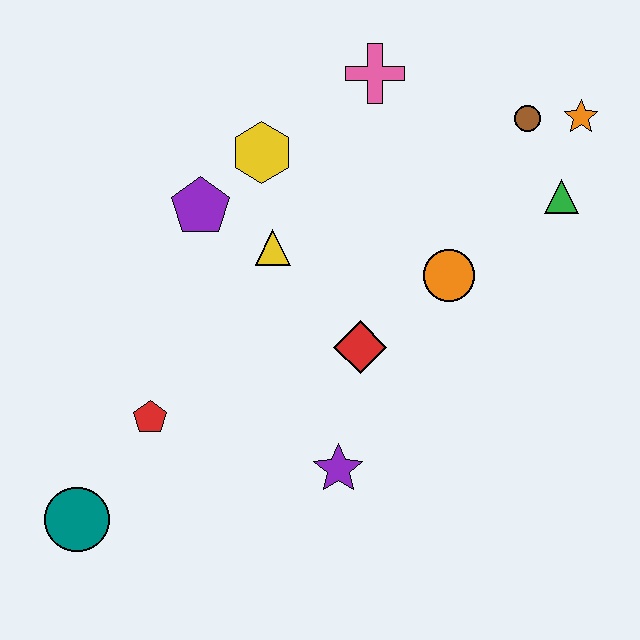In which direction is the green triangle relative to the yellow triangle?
The green triangle is to the right of the yellow triangle.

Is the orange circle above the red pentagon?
Yes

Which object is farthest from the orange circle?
The teal circle is farthest from the orange circle.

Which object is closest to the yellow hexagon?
The purple pentagon is closest to the yellow hexagon.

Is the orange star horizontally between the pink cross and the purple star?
No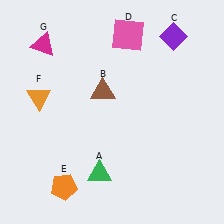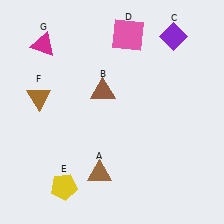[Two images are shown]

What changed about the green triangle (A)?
In Image 1, A is green. In Image 2, it changed to brown.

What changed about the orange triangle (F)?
In Image 1, F is orange. In Image 2, it changed to brown.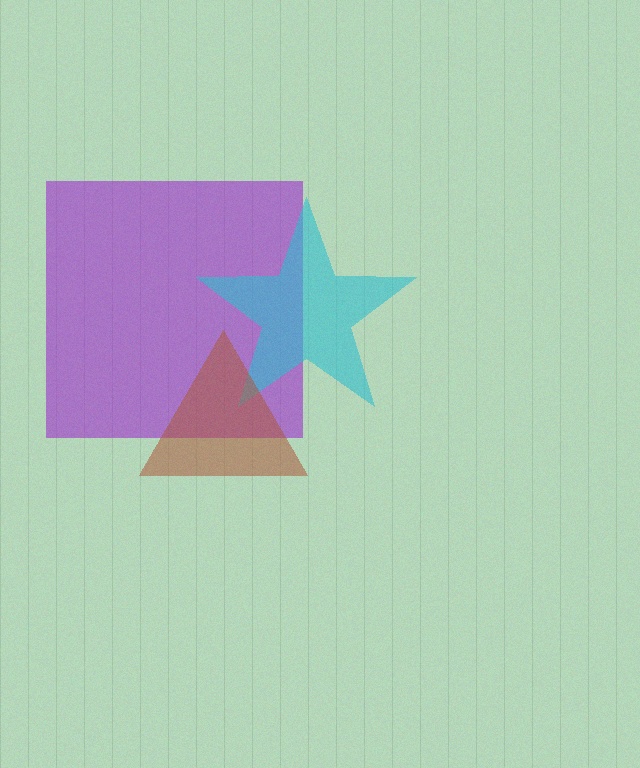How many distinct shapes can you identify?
There are 3 distinct shapes: a purple square, a cyan star, a brown triangle.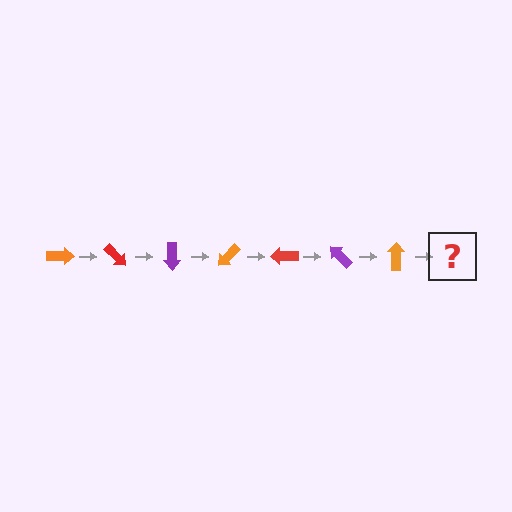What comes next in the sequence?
The next element should be a red arrow, rotated 315 degrees from the start.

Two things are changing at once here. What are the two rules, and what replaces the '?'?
The two rules are that it rotates 45 degrees each step and the color cycles through orange, red, and purple. The '?' should be a red arrow, rotated 315 degrees from the start.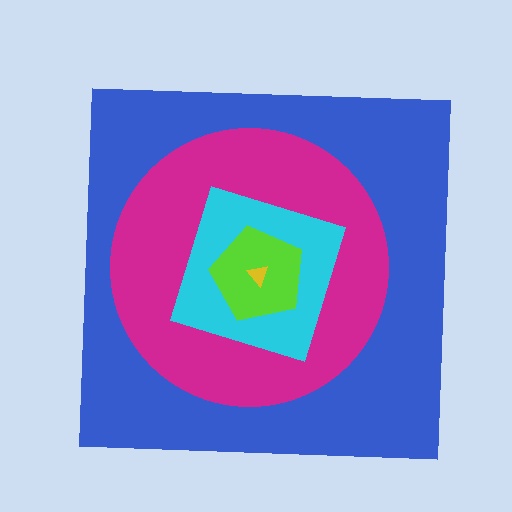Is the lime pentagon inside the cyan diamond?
Yes.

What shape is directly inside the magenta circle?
The cyan diamond.